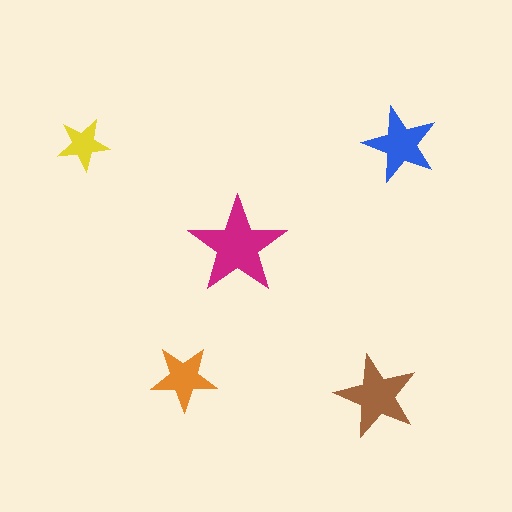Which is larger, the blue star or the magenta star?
The magenta one.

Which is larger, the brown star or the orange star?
The brown one.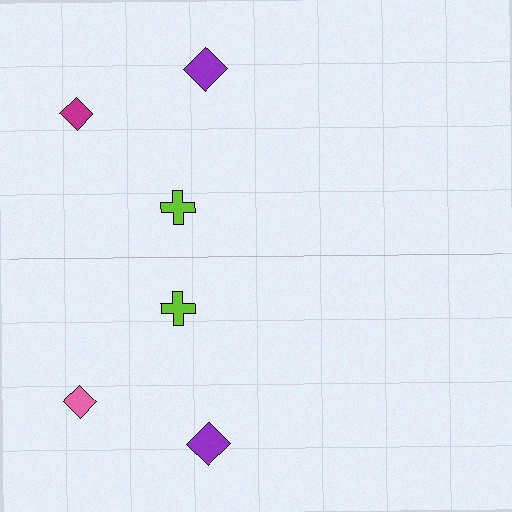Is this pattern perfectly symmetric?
No, the pattern is not perfectly symmetric. The pink diamond on the bottom side breaks the symmetry — its mirror counterpart is magenta.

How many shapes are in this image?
There are 6 shapes in this image.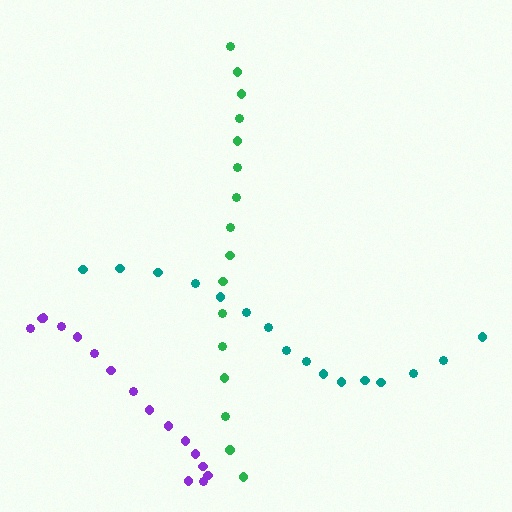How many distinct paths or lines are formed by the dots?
There are 3 distinct paths.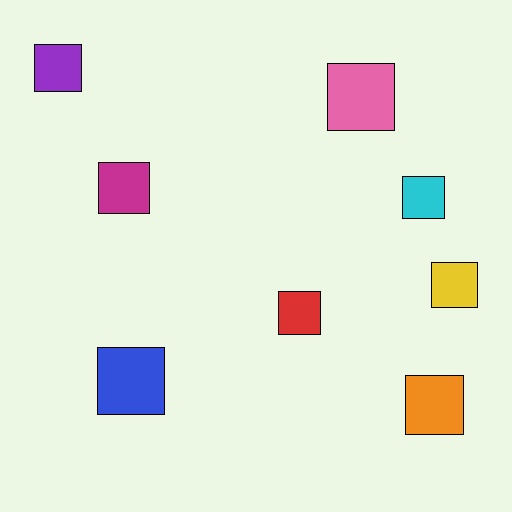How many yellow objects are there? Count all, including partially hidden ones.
There is 1 yellow object.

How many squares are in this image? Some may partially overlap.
There are 8 squares.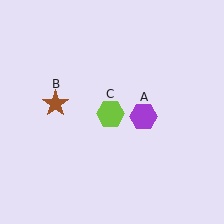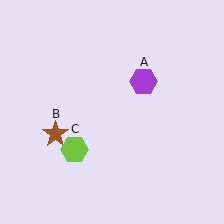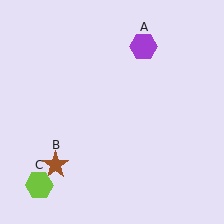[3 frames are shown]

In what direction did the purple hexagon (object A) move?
The purple hexagon (object A) moved up.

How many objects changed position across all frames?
3 objects changed position: purple hexagon (object A), brown star (object B), lime hexagon (object C).